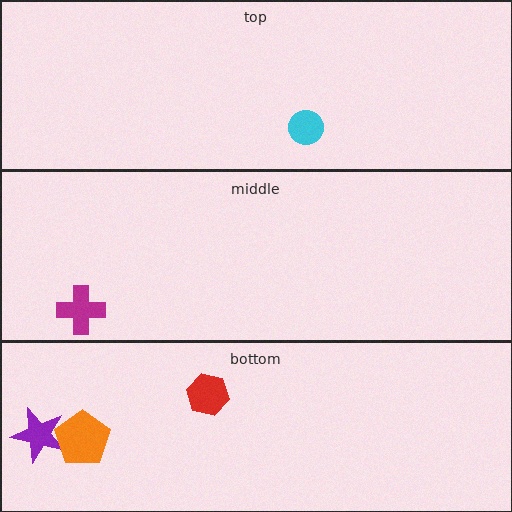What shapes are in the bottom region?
The purple star, the orange pentagon, the red hexagon.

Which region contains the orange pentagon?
The bottom region.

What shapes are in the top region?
The cyan circle.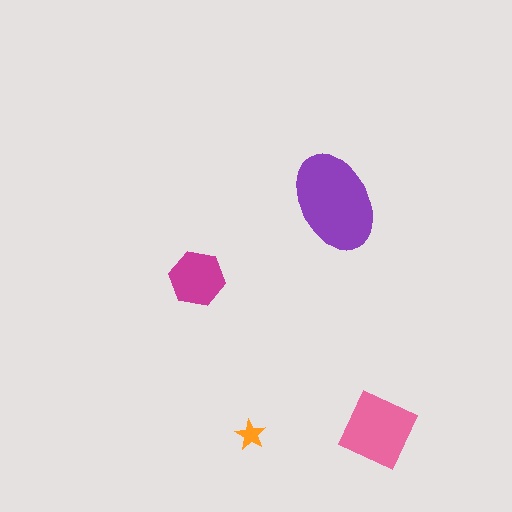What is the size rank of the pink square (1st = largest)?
2nd.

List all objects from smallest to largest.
The orange star, the magenta hexagon, the pink square, the purple ellipse.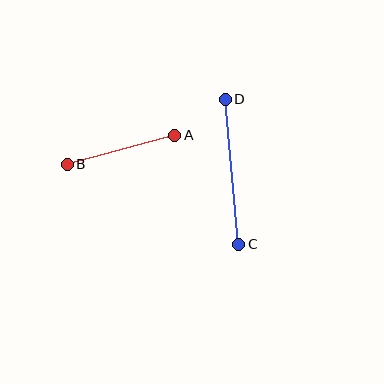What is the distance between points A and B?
The distance is approximately 112 pixels.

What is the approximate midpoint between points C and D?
The midpoint is at approximately (232, 172) pixels.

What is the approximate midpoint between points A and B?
The midpoint is at approximately (121, 150) pixels.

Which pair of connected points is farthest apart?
Points C and D are farthest apart.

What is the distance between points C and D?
The distance is approximately 146 pixels.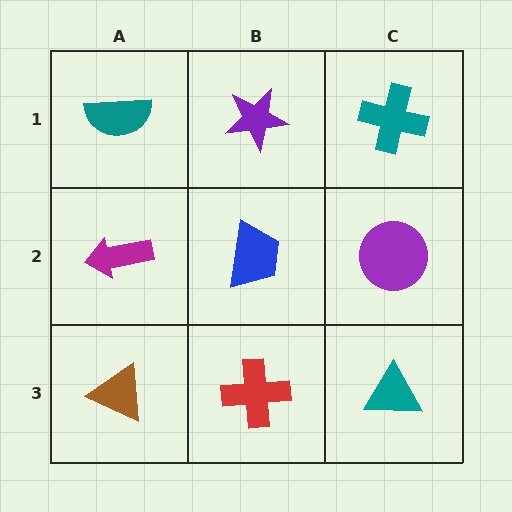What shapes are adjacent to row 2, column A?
A teal semicircle (row 1, column A), a brown triangle (row 3, column A), a blue trapezoid (row 2, column B).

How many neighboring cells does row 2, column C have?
3.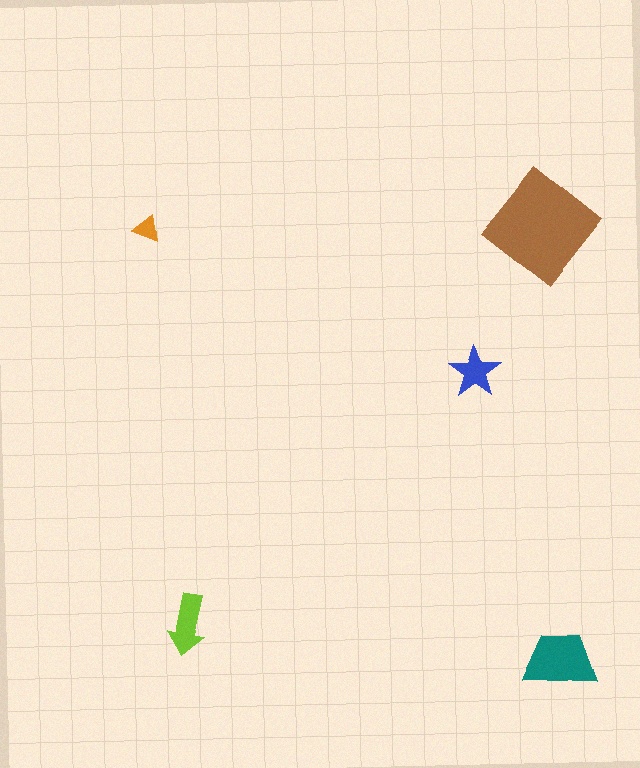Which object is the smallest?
The orange triangle.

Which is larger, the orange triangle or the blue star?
The blue star.